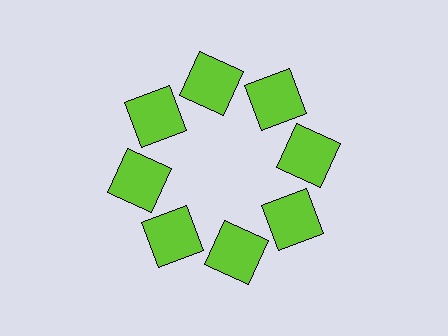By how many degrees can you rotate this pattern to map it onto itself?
The pattern maps onto itself every 45 degrees of rotation.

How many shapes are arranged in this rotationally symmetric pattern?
There are 8 shapes, arranged in 8 groups of 1.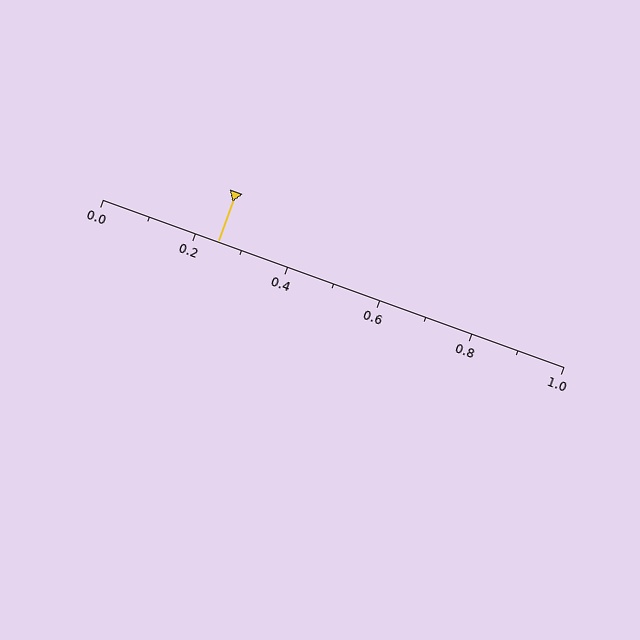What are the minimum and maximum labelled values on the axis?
The axis runs from 0.0 to 1.0.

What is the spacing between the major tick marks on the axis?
The major ticks are spaced 0.2 apart.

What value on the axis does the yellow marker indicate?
The marker indicates approximately 0.25.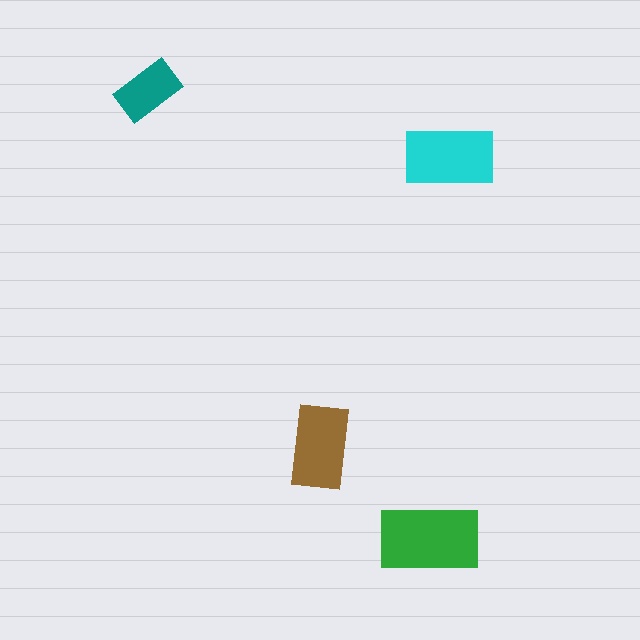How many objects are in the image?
There are 4 objects in the image.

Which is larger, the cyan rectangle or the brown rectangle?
The cyan one.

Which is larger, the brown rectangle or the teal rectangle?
The brown one.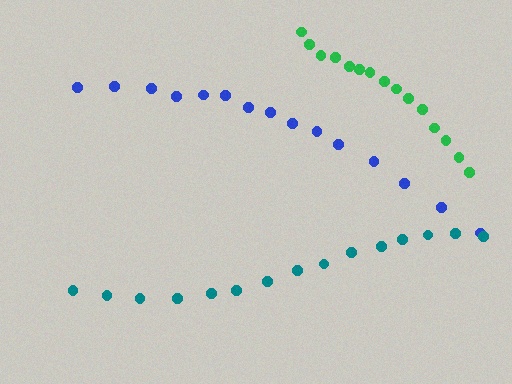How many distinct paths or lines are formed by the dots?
There are 3 distinct paths.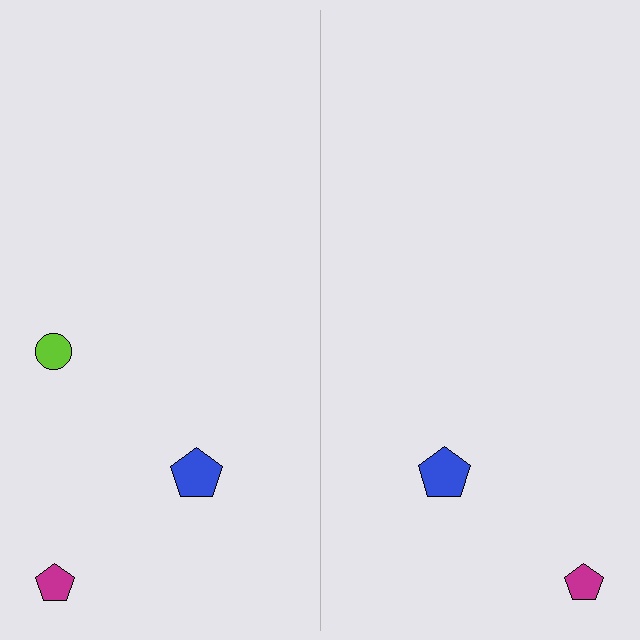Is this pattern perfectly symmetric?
No, the pattern is not perfectly symmetric. A lime circle is missing from the right side.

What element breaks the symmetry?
A lime circle is missing from the right side.